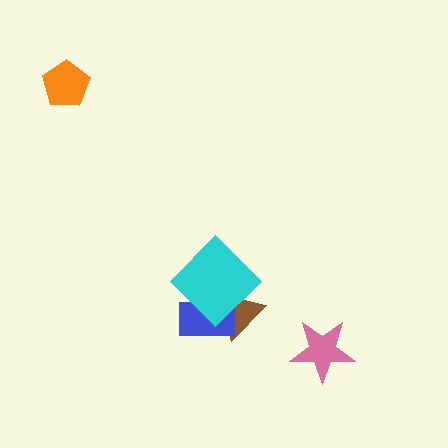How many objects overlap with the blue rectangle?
2 objects overlap with the blue rectangle.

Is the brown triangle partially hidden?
Yes, it is partially covered by another shape.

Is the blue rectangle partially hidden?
Yes, it is partially covered by another shape.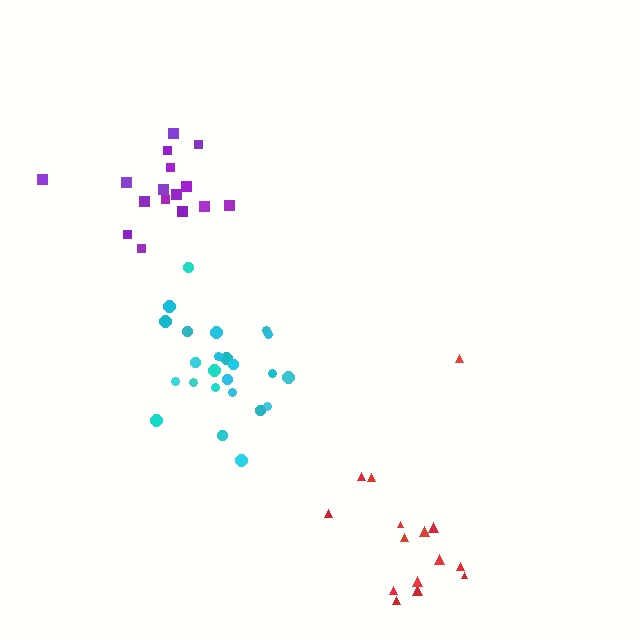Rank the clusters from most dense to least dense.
cyan, purple, red.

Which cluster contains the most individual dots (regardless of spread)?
Cyan (24).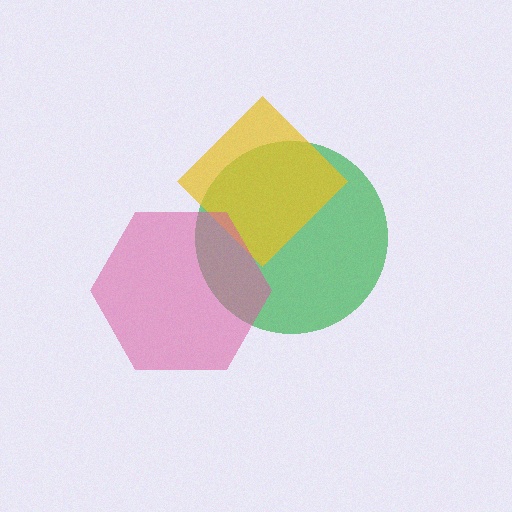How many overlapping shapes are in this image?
There are 3 overlapping shapes in the image.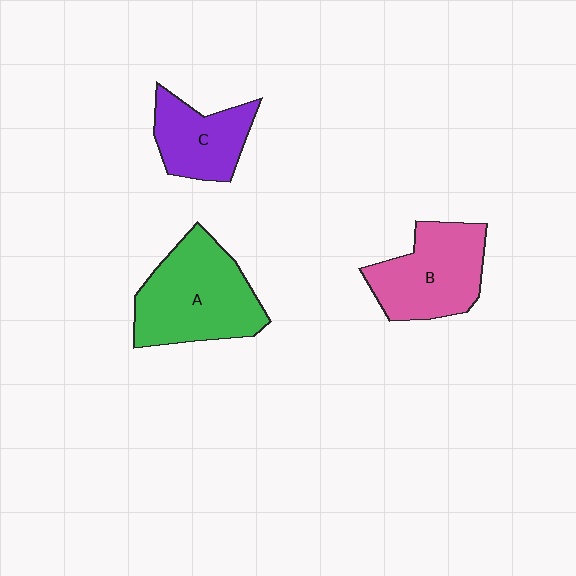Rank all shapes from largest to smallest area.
From largest to smallest: A (green), B (pink), C (purple).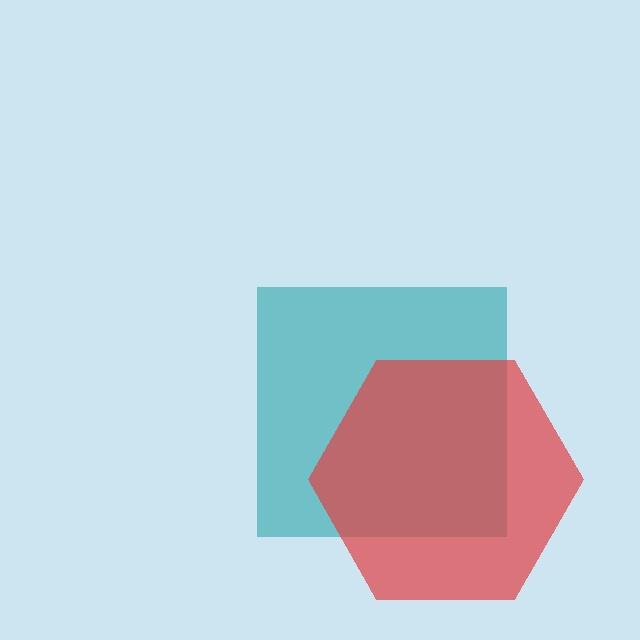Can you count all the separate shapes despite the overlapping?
Yes, there are 2 separate shapes.